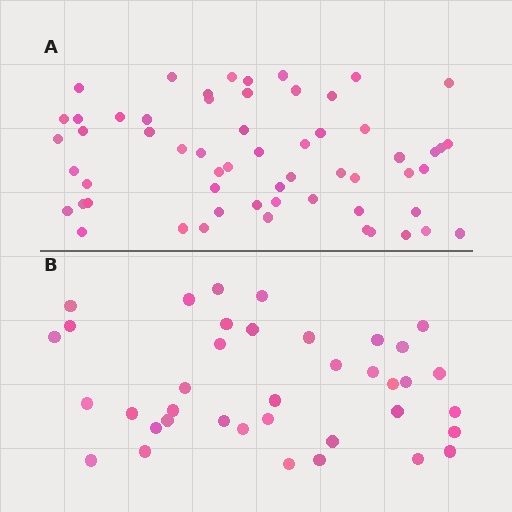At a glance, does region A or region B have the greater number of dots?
Region A (the top region) has more dots.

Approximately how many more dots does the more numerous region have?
Region A has approximately 20 more dots than region B.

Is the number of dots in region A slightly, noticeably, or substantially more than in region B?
Region A has substantially more. The ratio is roughly 1.6 to 1.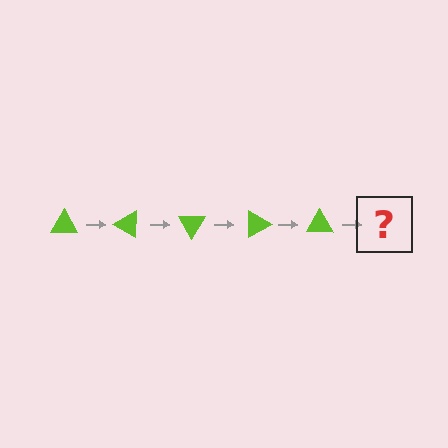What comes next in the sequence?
The next element should be a lime triangle rotated 150 degrees.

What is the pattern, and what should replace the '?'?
The pattern is that the triangle rotates 30 degrees each step. The '?' should be a lime triangle rotated 150 degrees.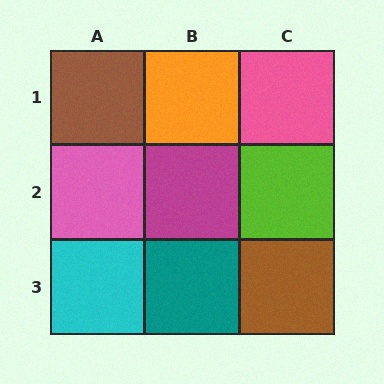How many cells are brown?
2 cells are brown.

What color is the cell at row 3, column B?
Teal.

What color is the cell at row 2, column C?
Lime.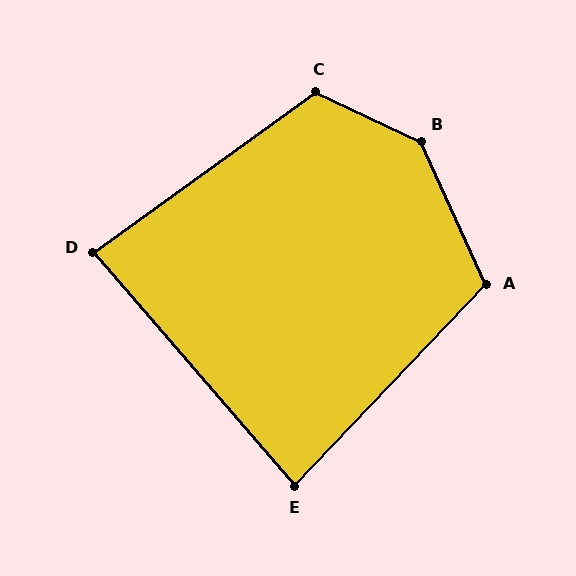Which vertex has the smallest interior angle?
E, at approximately 84 degrees.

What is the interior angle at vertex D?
Approximately 85 degrees (approximately right).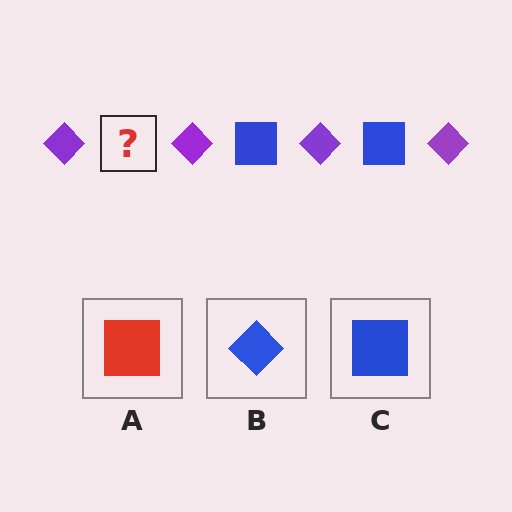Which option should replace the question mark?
Option C.